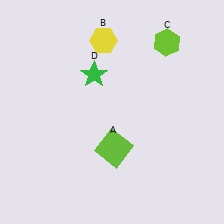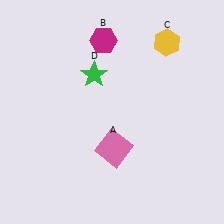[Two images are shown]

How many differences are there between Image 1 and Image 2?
There are 3 differences between the two images.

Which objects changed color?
A changed from lime to pink. B changed from yellow to magenta. C changed from lime to yellow.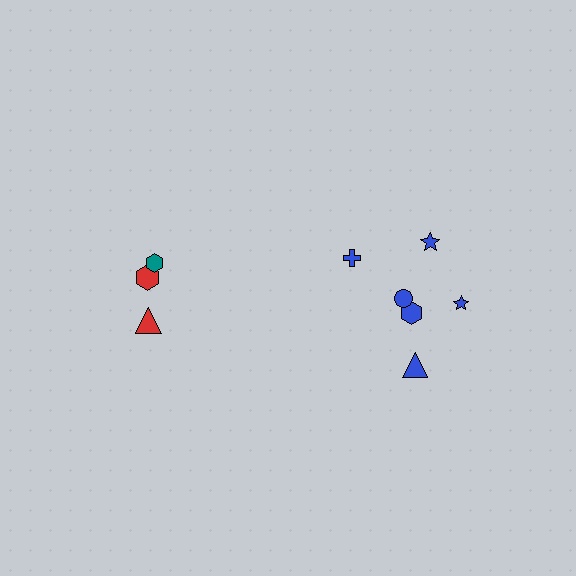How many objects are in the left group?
There are 3 objects.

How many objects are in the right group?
There are 6 objects.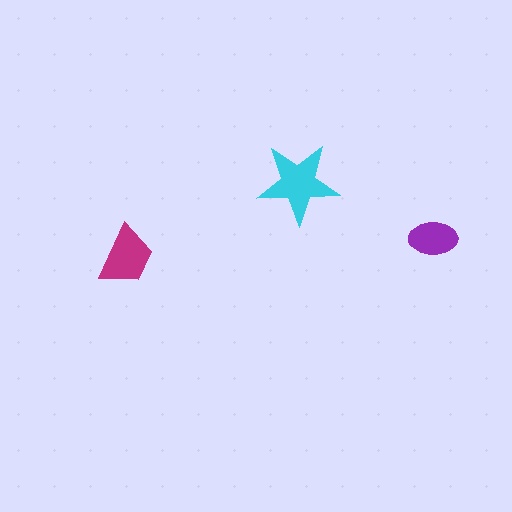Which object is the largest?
The cyan star.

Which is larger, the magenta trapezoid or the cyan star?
The cyan star.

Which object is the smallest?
The purple ellipse.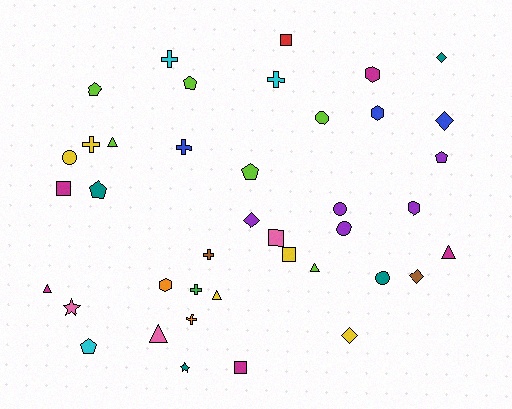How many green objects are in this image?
There is 1 green object.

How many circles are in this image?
There are 5 circles.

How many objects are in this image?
There are 40 objects.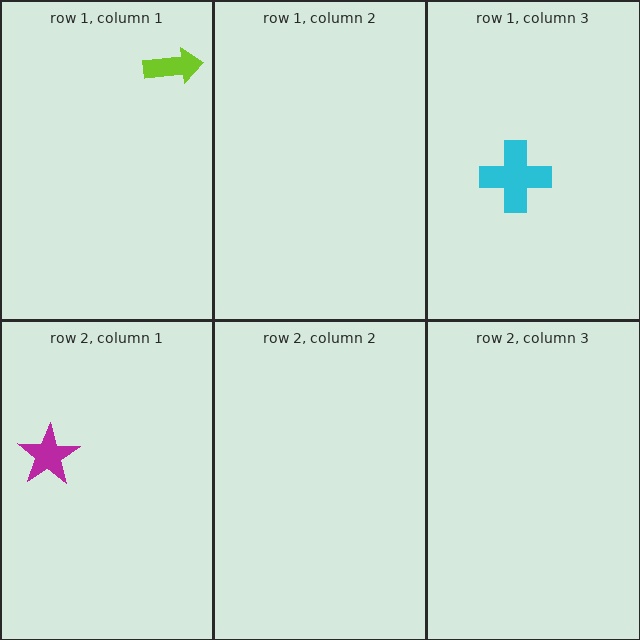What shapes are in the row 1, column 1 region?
The lime arrow.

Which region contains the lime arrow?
The row 1, column 1 region.